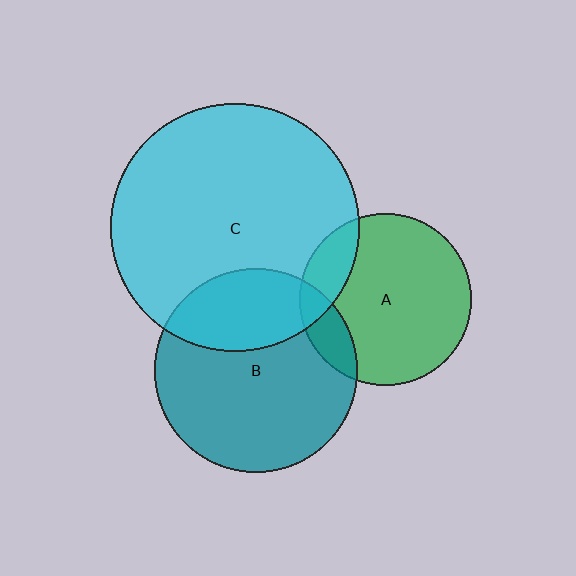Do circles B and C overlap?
Yes.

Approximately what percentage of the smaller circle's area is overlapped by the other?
Approximately 30%.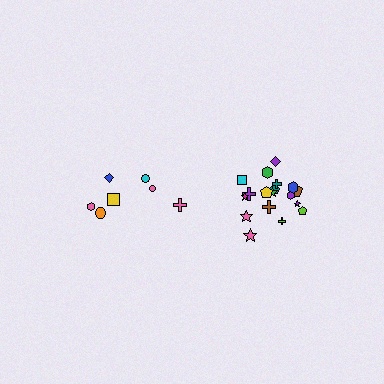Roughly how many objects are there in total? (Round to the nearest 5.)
Roughly 25 objects in total.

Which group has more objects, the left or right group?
The right group.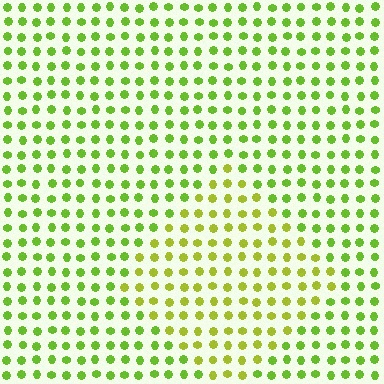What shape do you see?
I see a diamond.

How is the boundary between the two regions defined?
The boundary is defined purely by a slight shift in hue (about 25 degrees). Spacing, size, and orientation are identical on both sides.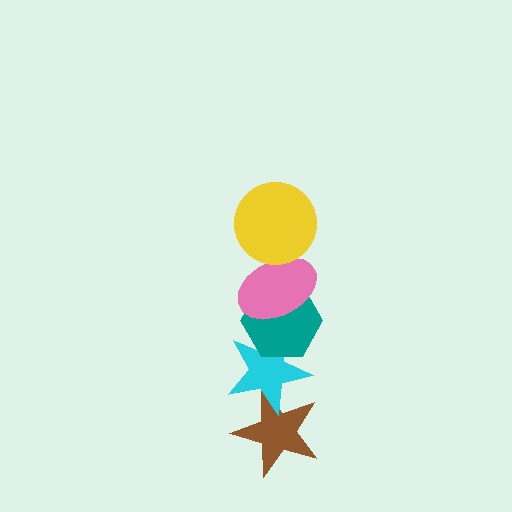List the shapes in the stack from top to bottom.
From top to bottom: the yellow circle, the pink ellipse, the teal hexagon, the cyan star, the brown star.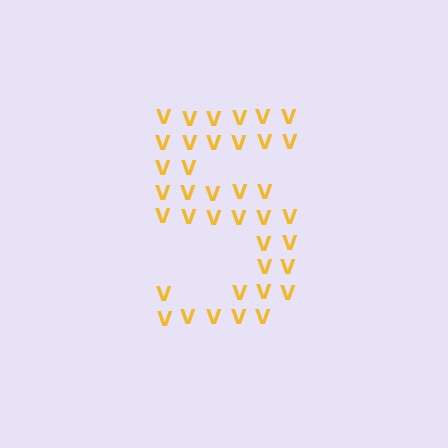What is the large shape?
The large shape is the digit 5.